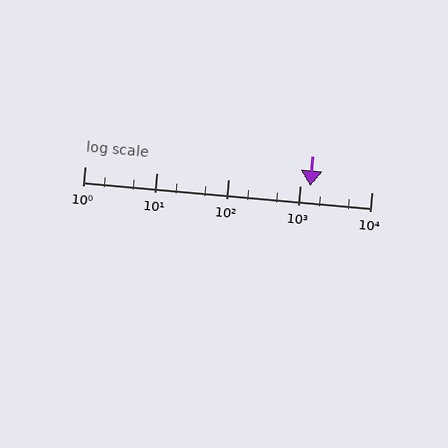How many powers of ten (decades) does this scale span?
The scale spans 4 decades, from 1 to 10000.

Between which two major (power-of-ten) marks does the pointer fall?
The pointer is between 1000 and 10000.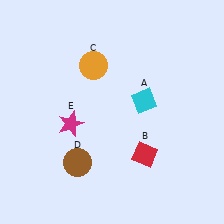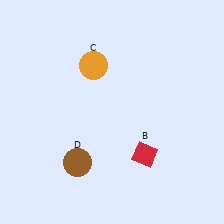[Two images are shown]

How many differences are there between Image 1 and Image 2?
There are 2 differences between the two images.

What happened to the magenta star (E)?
The magenta star (E) was removed in Image 2. It was in the bottom-left area of Image 1.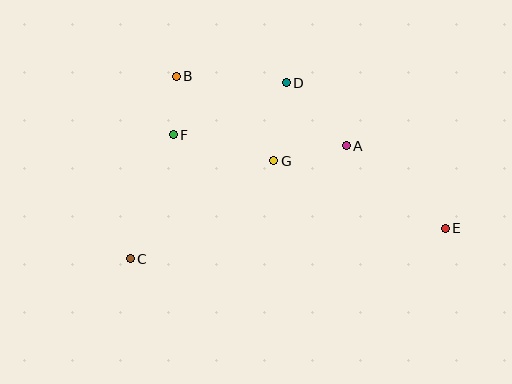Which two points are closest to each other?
Points B and F are closest to each other.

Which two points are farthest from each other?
Points C and E are farthest from each other.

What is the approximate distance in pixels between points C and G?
The distance between C and G is approximately 174 pixels.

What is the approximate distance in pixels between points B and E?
The distance between B and E is approximately 309 pixels.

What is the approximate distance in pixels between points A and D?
The distance between A and D is approximately 87 pixels.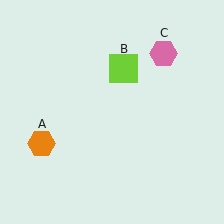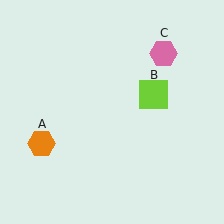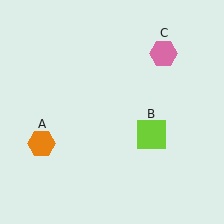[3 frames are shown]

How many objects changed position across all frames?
1 object changed position: lime square (object B).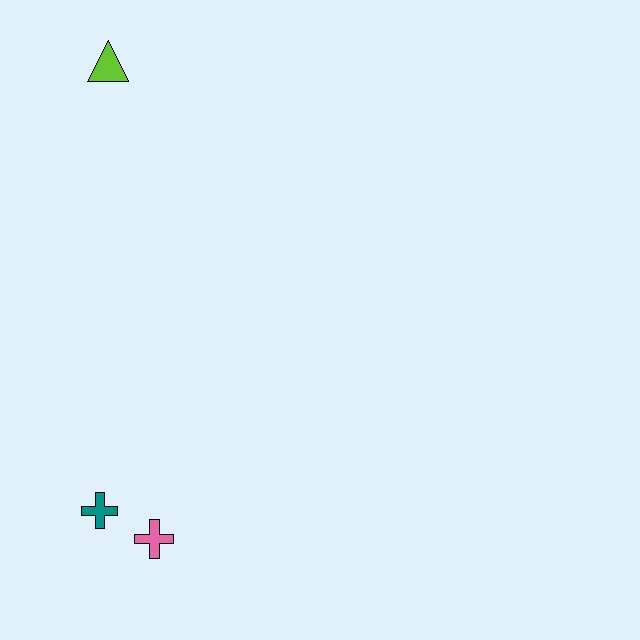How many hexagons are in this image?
There are no hexagons.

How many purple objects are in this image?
There are no purple objects.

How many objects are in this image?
There are 3 objects.